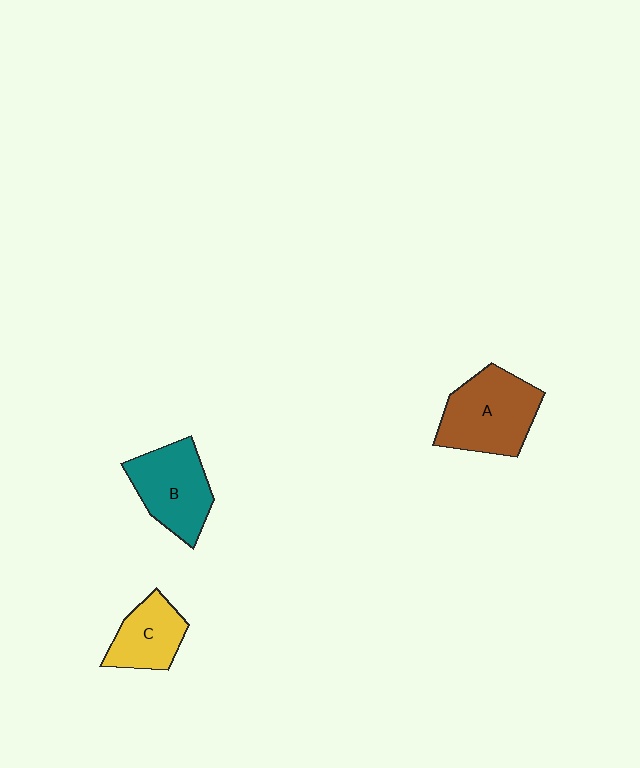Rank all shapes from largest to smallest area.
From largest to smallest: A (brown), B (teal), C (yellow).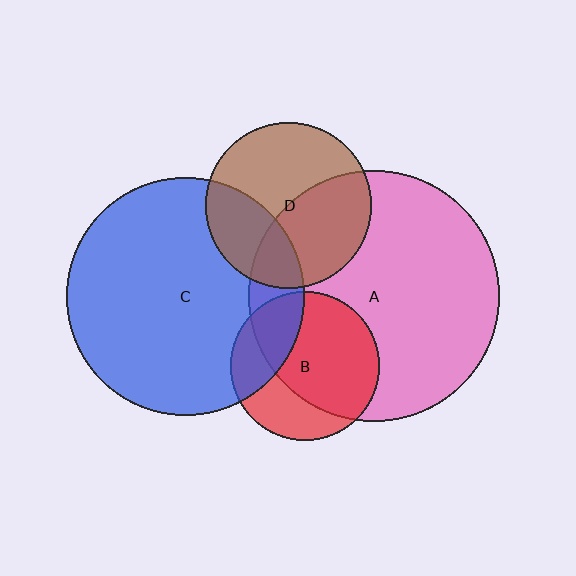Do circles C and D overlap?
Yes.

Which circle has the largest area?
Circle A (pink).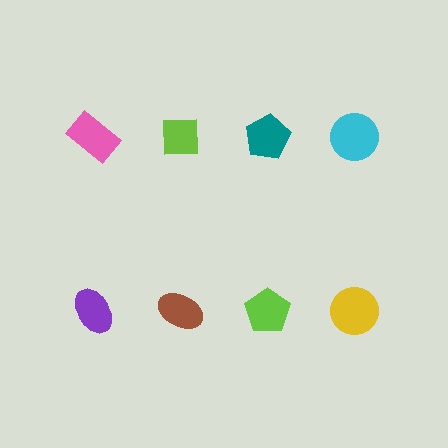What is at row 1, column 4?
A cyan circle.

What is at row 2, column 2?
A brown ellipse.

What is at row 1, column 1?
A pink rectangle.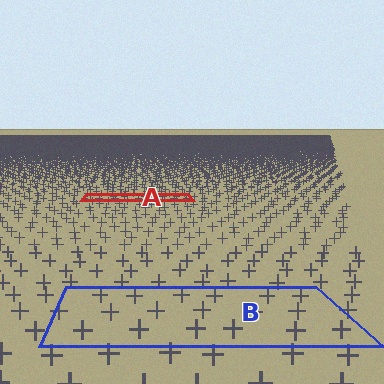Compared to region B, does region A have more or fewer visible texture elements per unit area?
Region A has more texture elements per unit area — they are packed more densely because it is farther away.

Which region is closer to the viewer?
Region B is closer. The texture elements there are larger and more spread out.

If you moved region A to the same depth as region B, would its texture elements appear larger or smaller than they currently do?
They would appear larger. At a closer depth, the same texture elements are projected at a bigger on-screen size.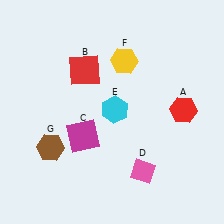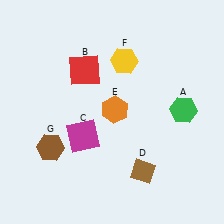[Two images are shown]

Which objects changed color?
A changed from red to green. D changed from pink to brown. E changed from cyan to orange.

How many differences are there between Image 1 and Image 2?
There are 3 differences between the two images.